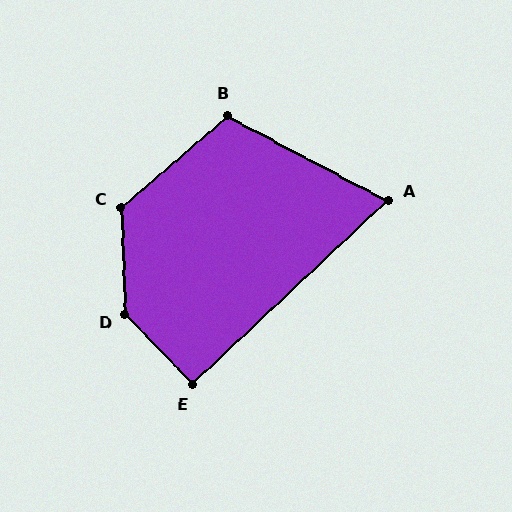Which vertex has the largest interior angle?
D, at approximately 138 degrees.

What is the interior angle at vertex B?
Approximately 111 degrees (obtuse).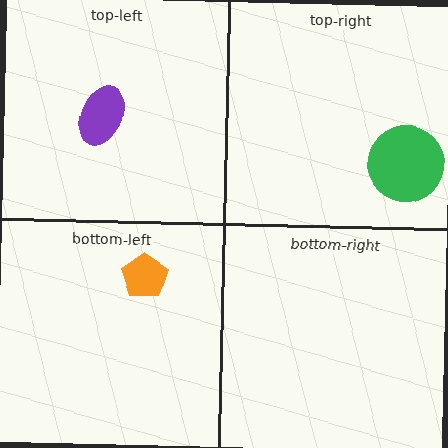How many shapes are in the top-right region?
1.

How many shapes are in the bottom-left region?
1.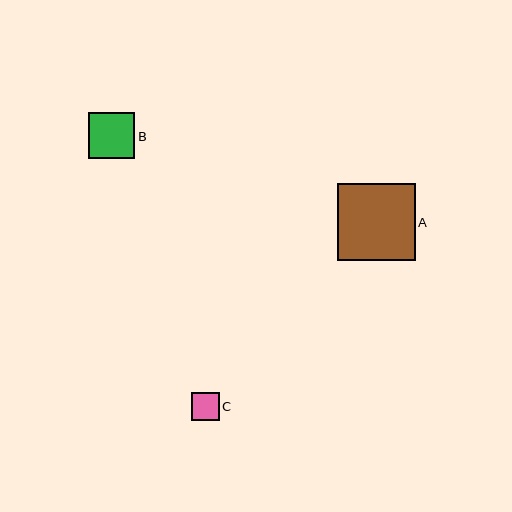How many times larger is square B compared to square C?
Square B is approximately 1.6 times the size of square C.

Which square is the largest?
Square A is the largest with a size of approximately 77 pixels.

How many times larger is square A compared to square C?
Square A is approximately 2.8 times the size of square C.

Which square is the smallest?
Square C is the smallest with a size of approximately 28 pixels.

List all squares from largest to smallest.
From largest to smallest: A, B, C.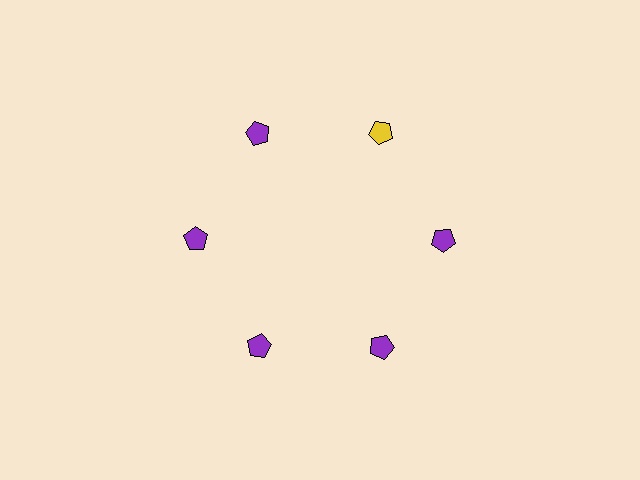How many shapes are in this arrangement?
There are 6 shapes arranged in a ring pattern.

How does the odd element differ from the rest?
It has a different color: yellow instead of purple.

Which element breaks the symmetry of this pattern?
The yellow pentagon at roughly the 1 o'clock position breaks the symmetry. All other shapes are purple pentagons.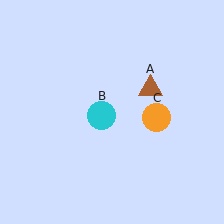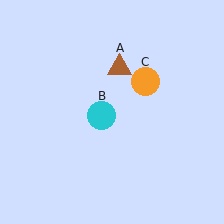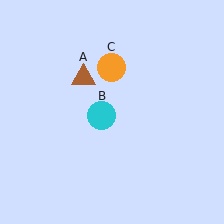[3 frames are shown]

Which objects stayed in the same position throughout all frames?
Cyan circle (object B) remained stationary.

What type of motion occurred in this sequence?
The brown triangle (object A), orange circle (object C) rotated counterclockwise around the center of the scene.